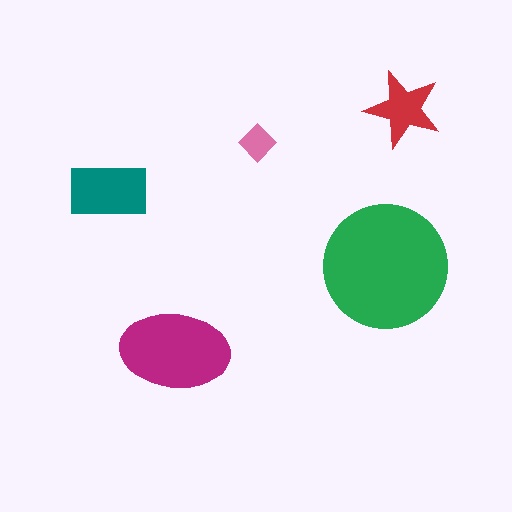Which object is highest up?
The red star is topmost.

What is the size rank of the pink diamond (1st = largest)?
5th.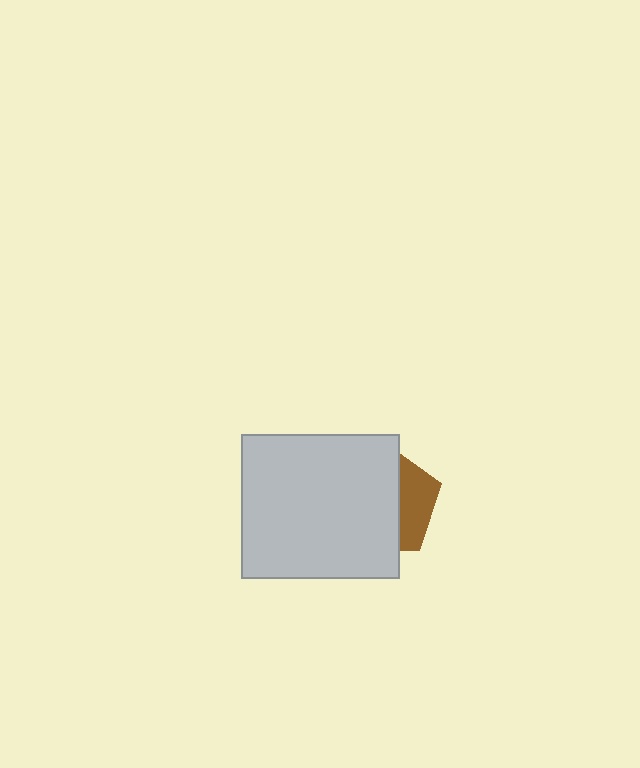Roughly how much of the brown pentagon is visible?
A small part of it is visible (roughly 32%).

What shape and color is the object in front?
The object in front is a light gray rectangle.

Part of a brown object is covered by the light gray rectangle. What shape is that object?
It is a pentagon.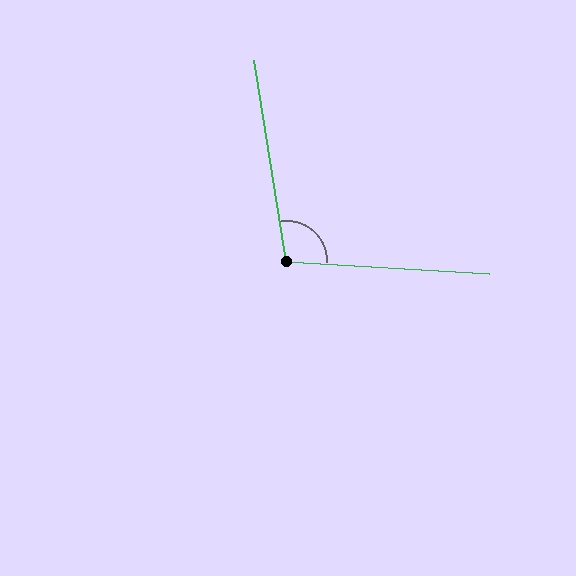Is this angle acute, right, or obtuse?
It is obtuse.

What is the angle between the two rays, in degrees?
Approximately 102 degrees.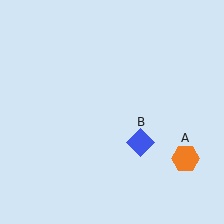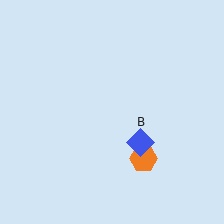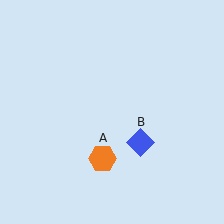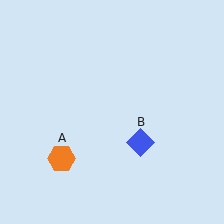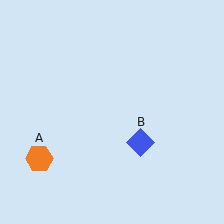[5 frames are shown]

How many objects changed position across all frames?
1 object changed position: orange hexagon (object A).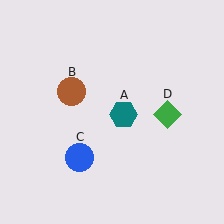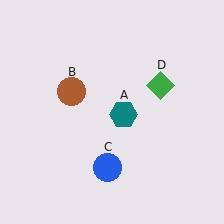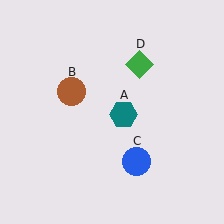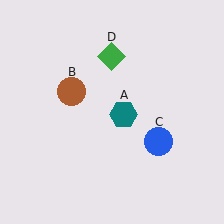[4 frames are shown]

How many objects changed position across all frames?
2 objects changed position: blue circle (object C), green diamond (object D).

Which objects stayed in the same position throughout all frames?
Teal hexagon (object A) and brown circle (object B) remained stationary.